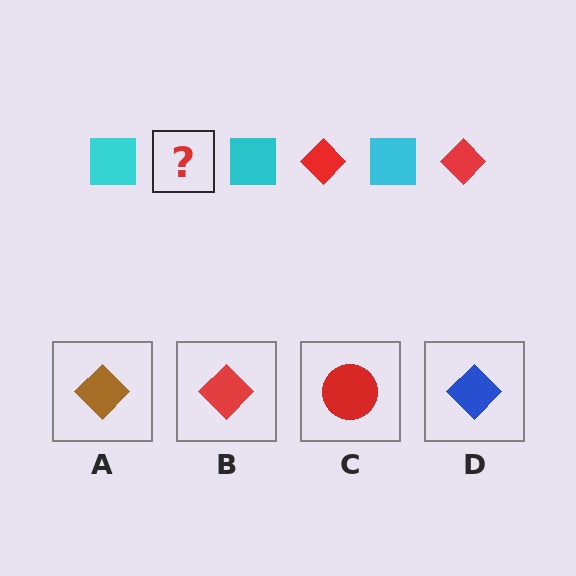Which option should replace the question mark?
Option B.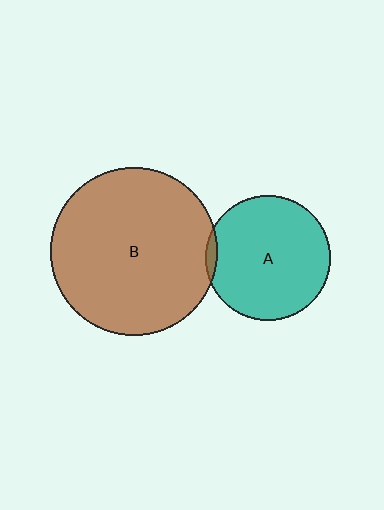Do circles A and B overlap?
Yes.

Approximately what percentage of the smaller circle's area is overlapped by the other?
Approximately 5%.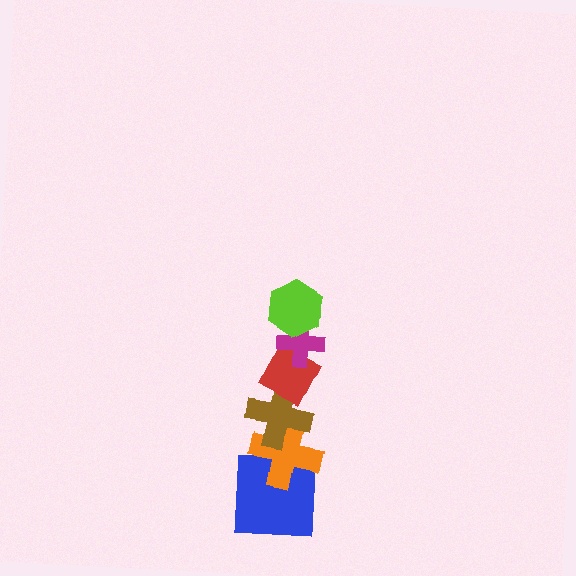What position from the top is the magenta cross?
The magenta cross is 2nd from the top.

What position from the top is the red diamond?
The red diamond is 3rd from the top.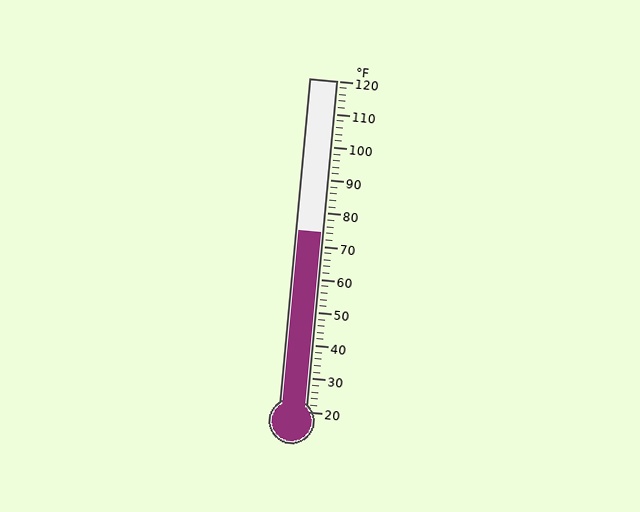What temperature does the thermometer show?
The thermometer shows approximately 74°F.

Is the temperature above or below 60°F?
The temperature is above 60°F.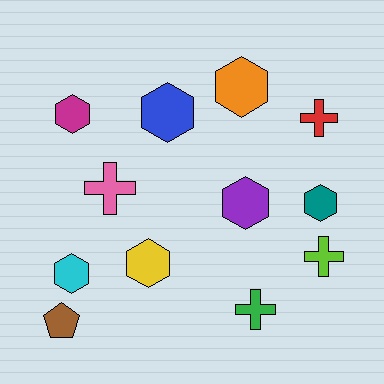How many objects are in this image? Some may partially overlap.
There are 12 objects.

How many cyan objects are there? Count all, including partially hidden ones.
There is 1 cyan object.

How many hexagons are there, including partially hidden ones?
There are 7 hexagons.